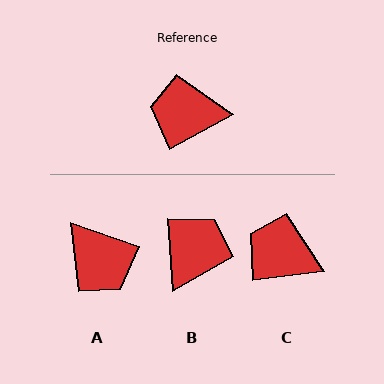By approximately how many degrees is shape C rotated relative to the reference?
Approximately 21 degrees clockwise.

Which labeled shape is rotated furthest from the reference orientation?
A, about 132 degrees away.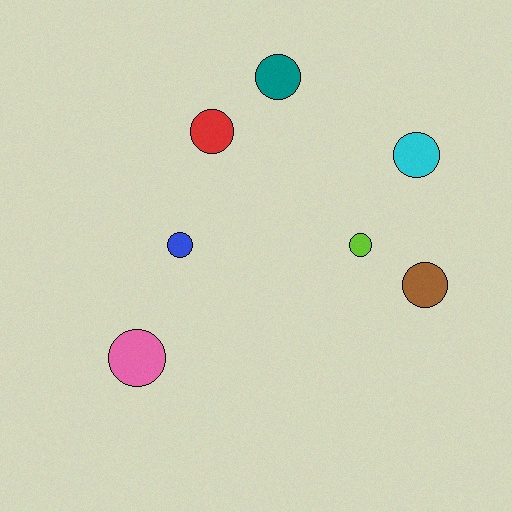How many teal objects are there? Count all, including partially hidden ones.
There is 1 teal object.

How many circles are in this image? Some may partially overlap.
There are 7 circles.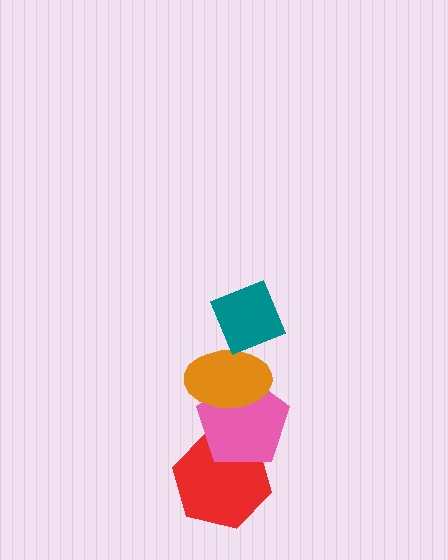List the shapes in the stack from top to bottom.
From top to bottom: the teal diamond, the orange ellipse, the pink pentagon, the red hexagon.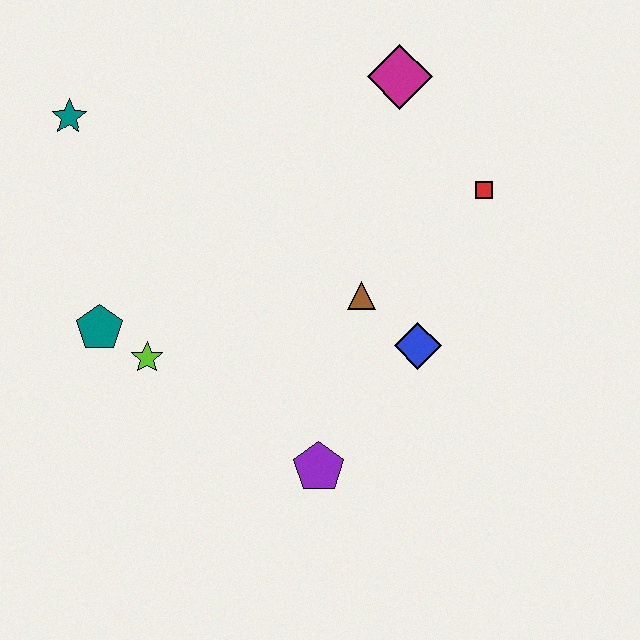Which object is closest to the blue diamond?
The brown triangle is closest to the blue diamond.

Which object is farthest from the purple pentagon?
The teal star is farthest from the purple pentagon.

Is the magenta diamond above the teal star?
Yes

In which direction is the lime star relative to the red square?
The lime star is to the left of the red square.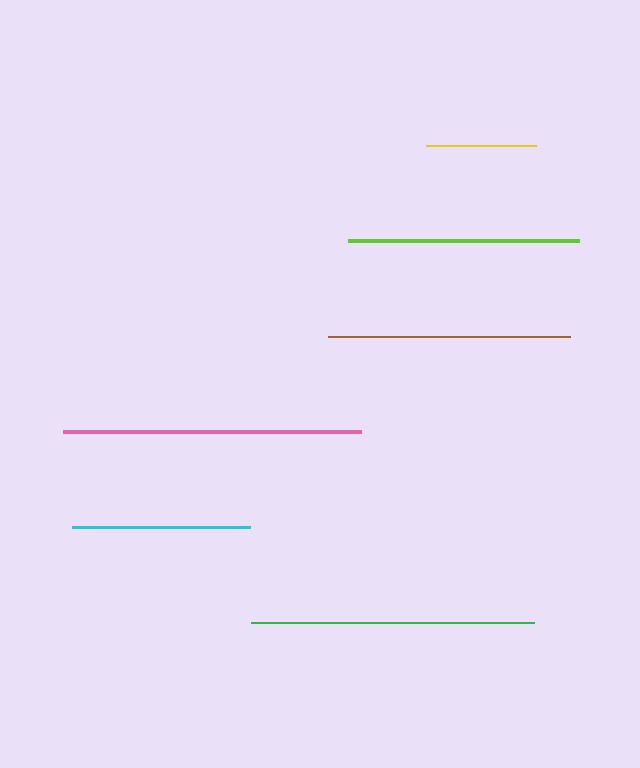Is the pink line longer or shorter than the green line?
The pink line is longer than the green line.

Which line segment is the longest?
The pink line is the longest at approximately 297 pixels.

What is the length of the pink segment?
The pink segment is approximately 297 pixels long.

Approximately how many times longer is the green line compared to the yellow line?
The green line is approximately 2.6 times the length of the yellow line.